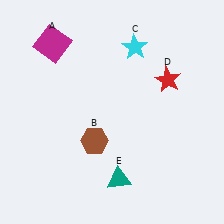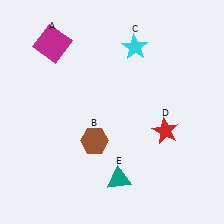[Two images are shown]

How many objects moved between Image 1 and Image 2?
1 object moved between the two images.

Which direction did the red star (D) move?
The red star (D) moved down.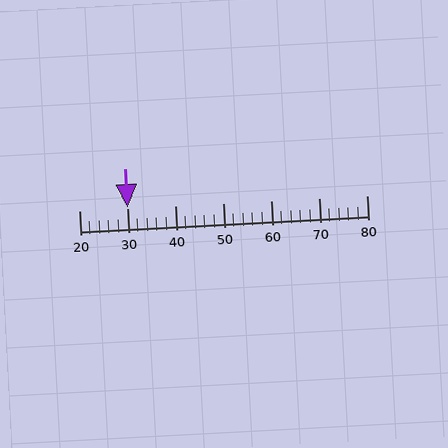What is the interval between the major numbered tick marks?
The major tick marks are spaced 10 units apart.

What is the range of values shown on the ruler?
The ruler shows values from 20 to 80.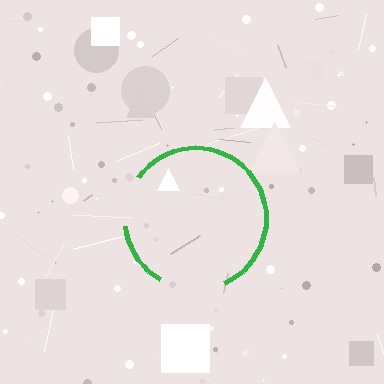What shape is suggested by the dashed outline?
The dashed outline suggests a circle.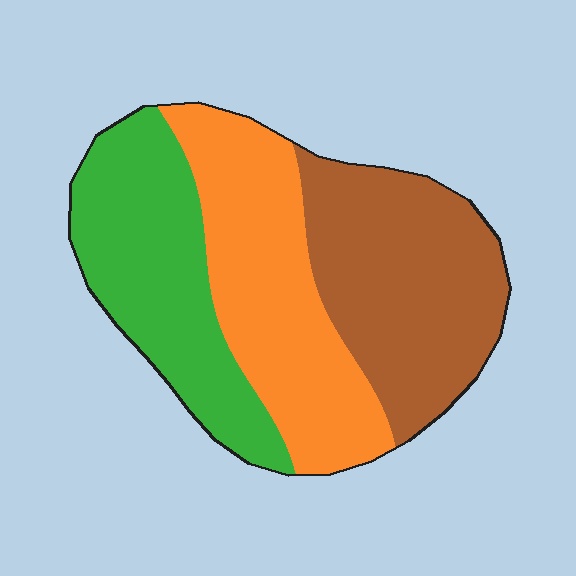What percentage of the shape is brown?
Brown covers about 35% of the shape.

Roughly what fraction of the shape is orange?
Orange covers 34% of the shape.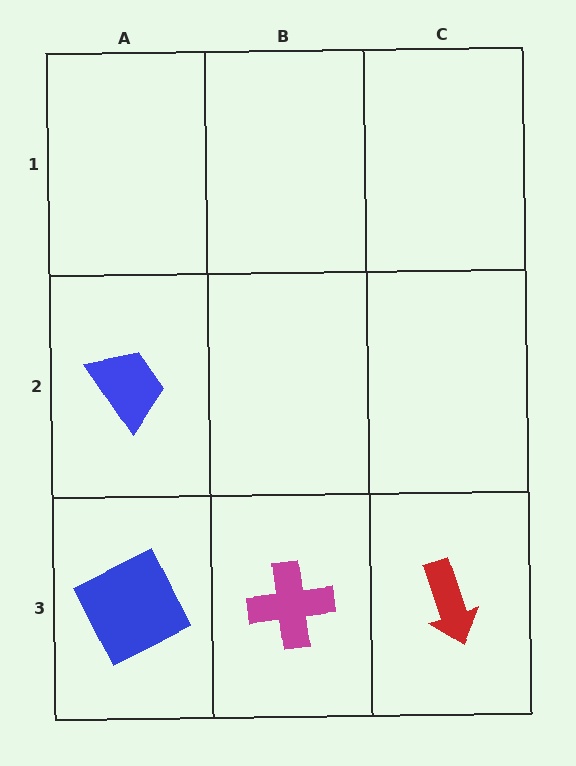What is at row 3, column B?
A magenta cross.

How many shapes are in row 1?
0 shapes.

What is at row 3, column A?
A blue square.